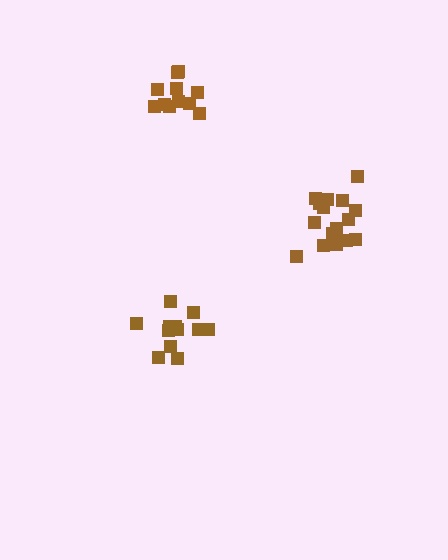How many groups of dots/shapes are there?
There are 3 groups.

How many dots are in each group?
Group 1: 17 dots, Group 2: 11 dots, Group 3: 12 dots (40 total).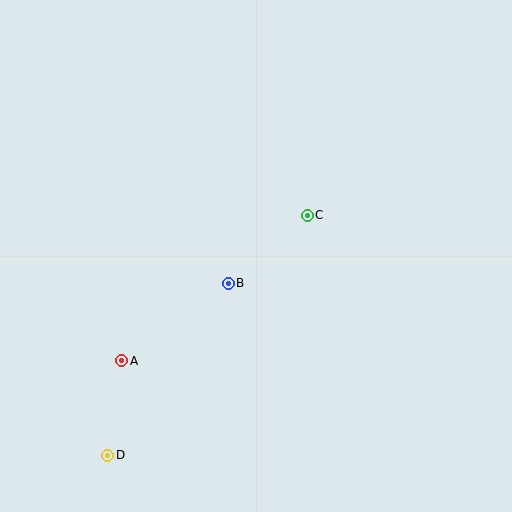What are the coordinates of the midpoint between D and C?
The midpoint between D and C is at (207, 335).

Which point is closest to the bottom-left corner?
Point D is closest to the bottom-left corner.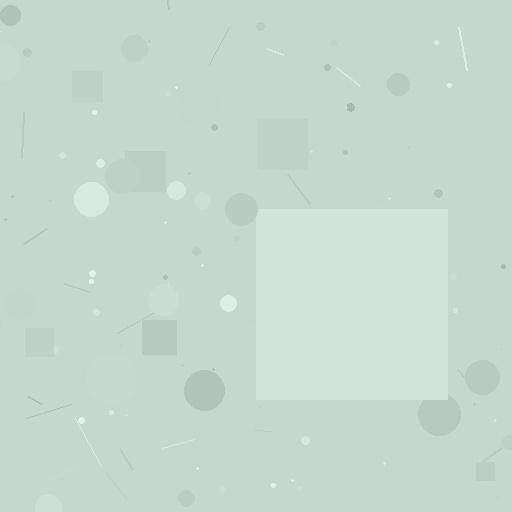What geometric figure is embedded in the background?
A square is embedded in the background.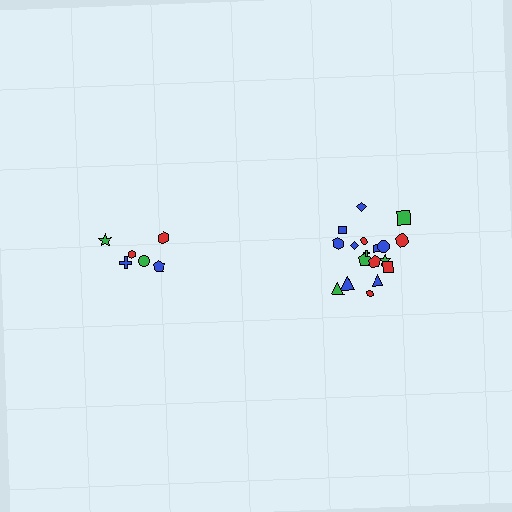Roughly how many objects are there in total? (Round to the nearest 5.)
Roughly 25 objects in total.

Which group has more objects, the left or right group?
The right group.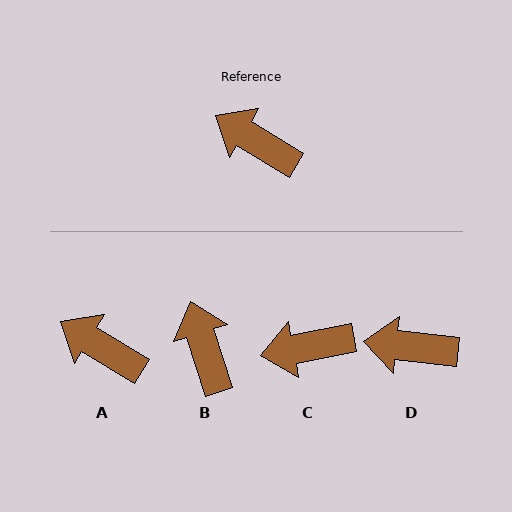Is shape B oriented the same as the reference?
No, it is off by about 41 degrees.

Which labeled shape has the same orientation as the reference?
A.